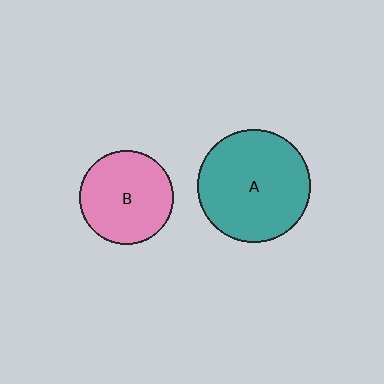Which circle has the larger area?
Circle A (teal).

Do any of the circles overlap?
No, none of the circles overlap.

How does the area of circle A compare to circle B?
Approximately 1.4 times.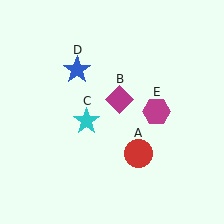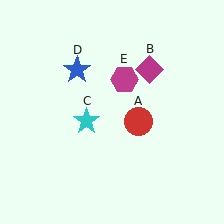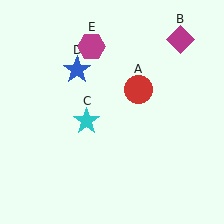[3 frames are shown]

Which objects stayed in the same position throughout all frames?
Cyan star (object C) and blue star (object D) remained stationary.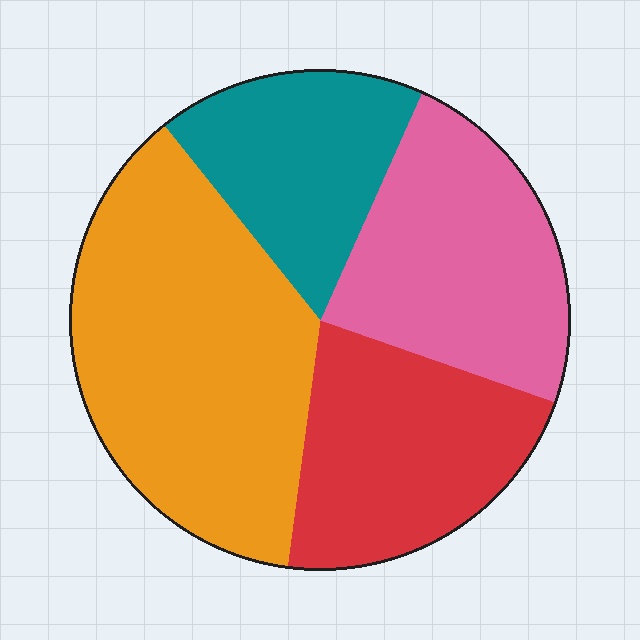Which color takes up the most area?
Orange, at roughly 35%.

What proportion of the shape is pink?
Pink takes up about one quarter (1/4) of the shape.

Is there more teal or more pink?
Pink.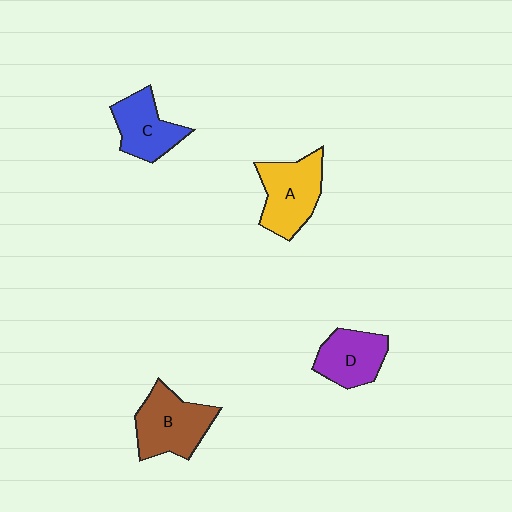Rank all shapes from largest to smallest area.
From largest to smallest: B (brown), A (yellow), D (purple), C (blue).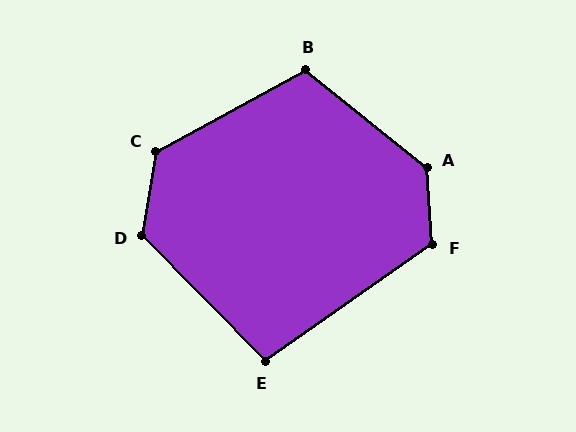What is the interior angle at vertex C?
Approximately 128 degrees (obtuse).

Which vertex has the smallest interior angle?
E, at approximately 99 degrees.